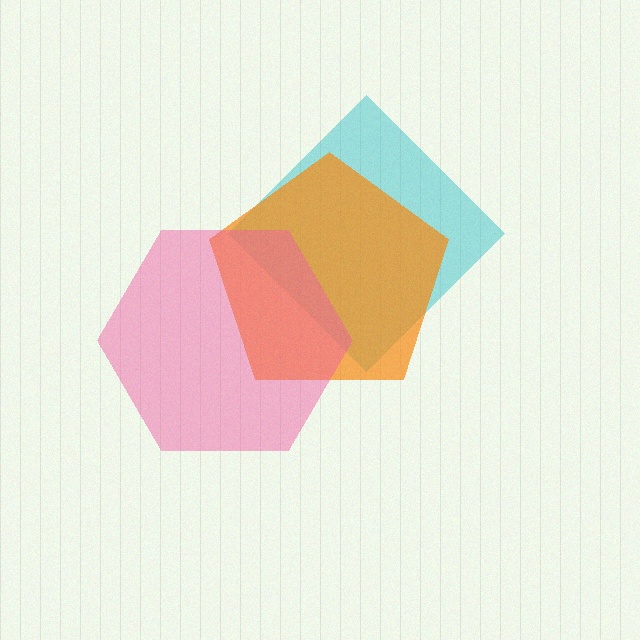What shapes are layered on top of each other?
The layered shapes are: a cyan diamond, an orange pentagon, a pink hexagon.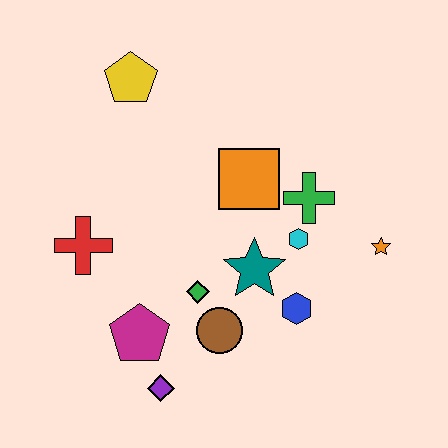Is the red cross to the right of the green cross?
No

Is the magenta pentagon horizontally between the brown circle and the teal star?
No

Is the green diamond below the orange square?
Yes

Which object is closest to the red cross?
The magenta pentagon is closest to the red cross.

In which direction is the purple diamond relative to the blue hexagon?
The purple diamond is to the left of the blue hexagon.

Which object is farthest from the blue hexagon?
The yellow pentagon is farthest from the blue hexagon.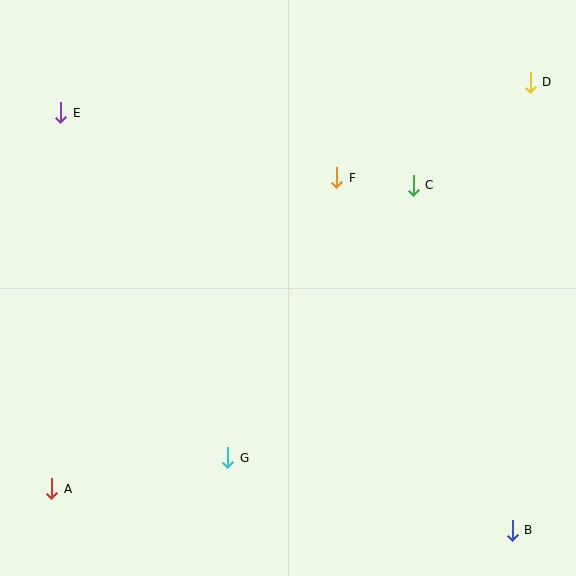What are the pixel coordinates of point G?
Point G is at (228, 458).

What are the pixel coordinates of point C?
Point C is at (413, 185).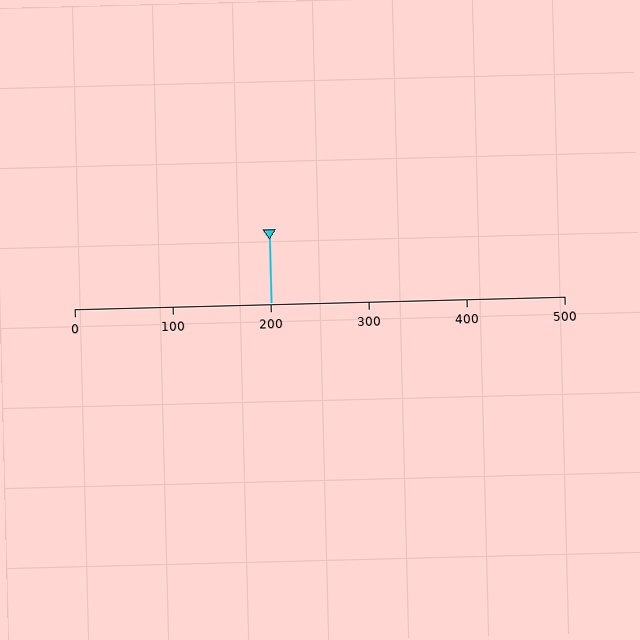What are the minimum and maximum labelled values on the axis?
The axis runs from 0 to 500.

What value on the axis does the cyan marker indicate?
The marker indicates approximately 200.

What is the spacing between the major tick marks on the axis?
The major ticks are spaced 100 apart.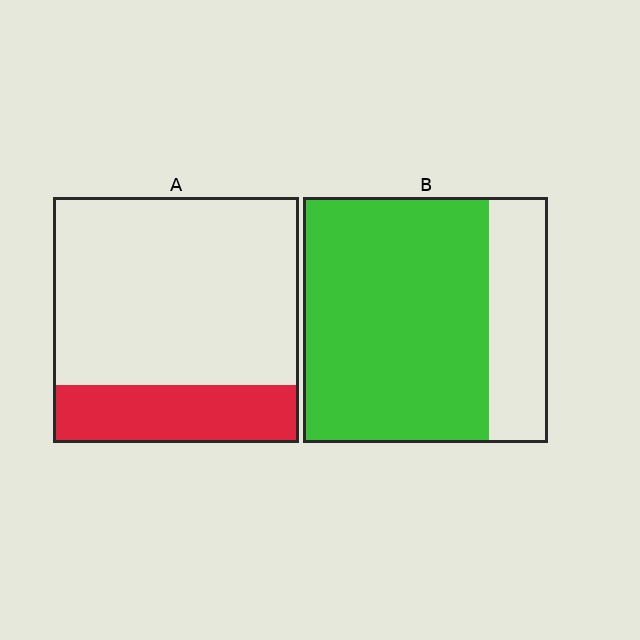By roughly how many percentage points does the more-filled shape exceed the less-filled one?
By roughly 50 percentage points (B over A).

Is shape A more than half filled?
No.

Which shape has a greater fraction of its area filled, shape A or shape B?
Shape B.